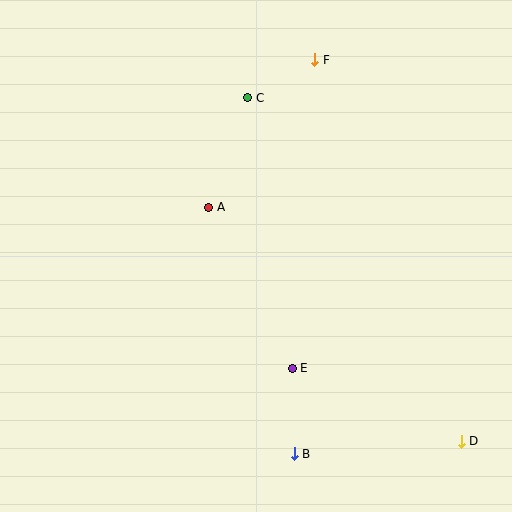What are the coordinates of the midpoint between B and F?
The midpoint between B and F is at (305, 257).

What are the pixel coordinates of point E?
Point E is at (292, 368).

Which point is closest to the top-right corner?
Point F is closest to the top-right corner.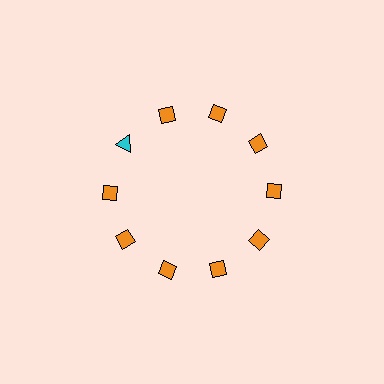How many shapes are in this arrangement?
There are 10 shapes arranged in a ring pattern.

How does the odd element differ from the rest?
It differs in both color (cyan instead of orange) and shape (triangle instead of diamond).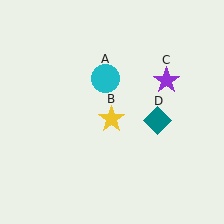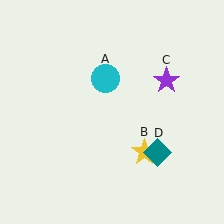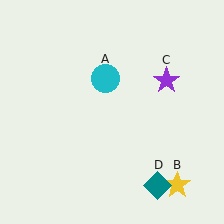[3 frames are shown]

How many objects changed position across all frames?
2 objects changed position: yellow star (object B), teal diamond (object D).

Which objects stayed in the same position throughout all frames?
Cyan circle (object A) and purple star (object C) remained stationary.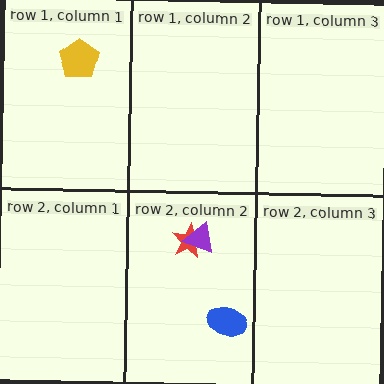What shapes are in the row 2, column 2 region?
The red star, the purple triangle, the blue ellipse.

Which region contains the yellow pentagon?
The row 1, column 1 region.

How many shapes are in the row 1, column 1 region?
1.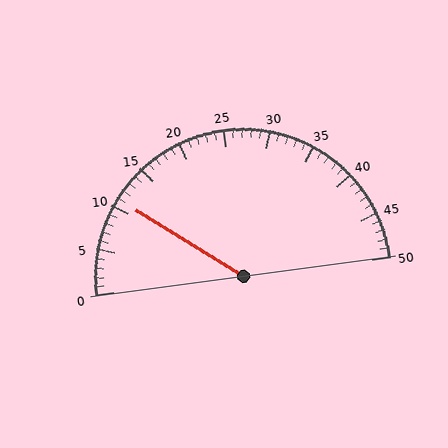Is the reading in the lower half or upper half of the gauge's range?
The reading is in the lower half of the range (0 to 50).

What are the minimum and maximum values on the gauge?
The gauge ranges from 0 to 50.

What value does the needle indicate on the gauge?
The needle indicates approximately 11.